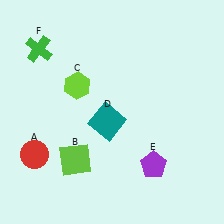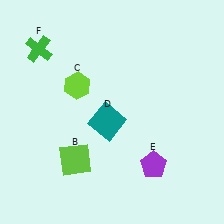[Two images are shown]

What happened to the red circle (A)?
The red circle (A) was removed in Image 2. It was in the bottom-left area of Image 1.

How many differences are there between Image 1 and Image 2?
There is 1 difference between the two images.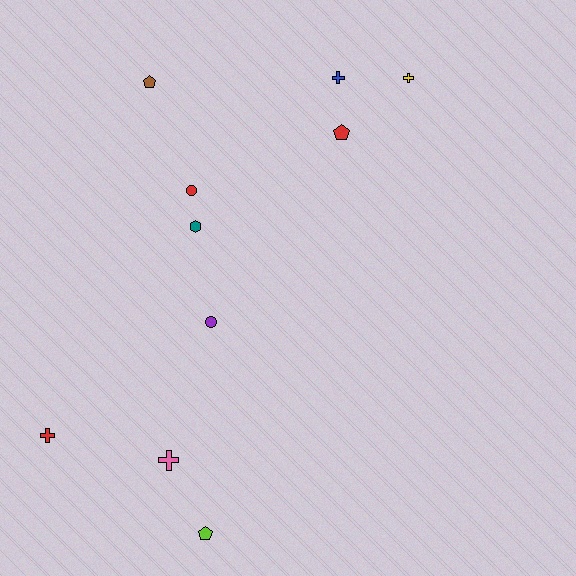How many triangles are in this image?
There are no triangles.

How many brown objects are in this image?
There is 1 brown object.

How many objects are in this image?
There are 10 objects.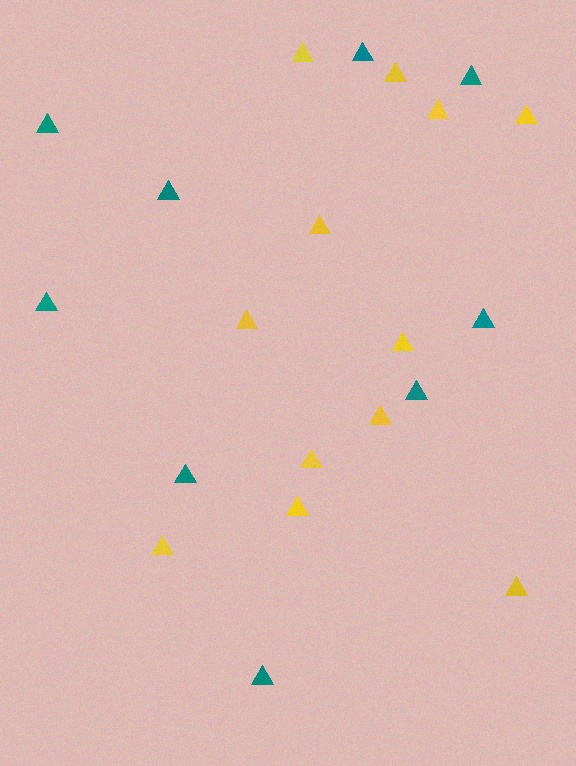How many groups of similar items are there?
There are 2 groups: one group of teal triangles (9) and one group of yellow triangles (12).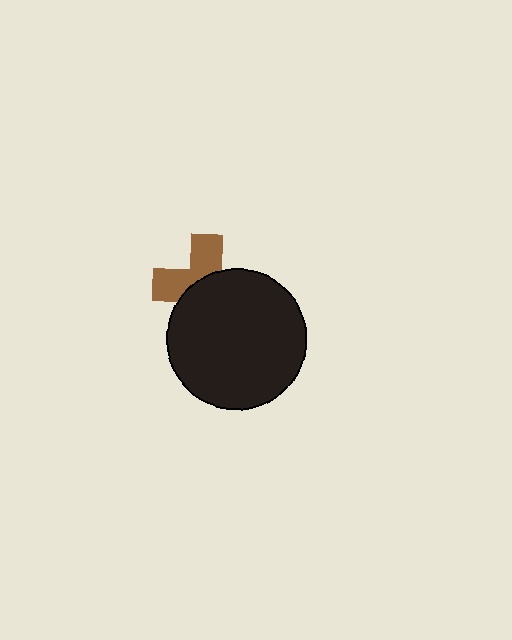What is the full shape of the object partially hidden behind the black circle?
The partially hidden object is a brown cross.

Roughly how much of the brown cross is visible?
A small part of it is visible (roughly 42%).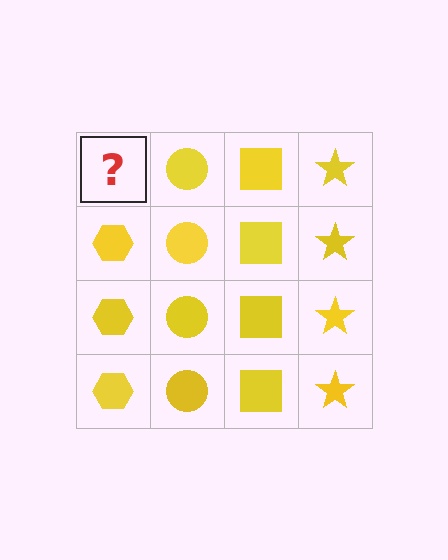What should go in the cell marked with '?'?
The missing cell should contain a yellow hexagon.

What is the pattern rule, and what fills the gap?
The rule is that each column has a consistent shape. The gap should be filled with a yellow hexagon.